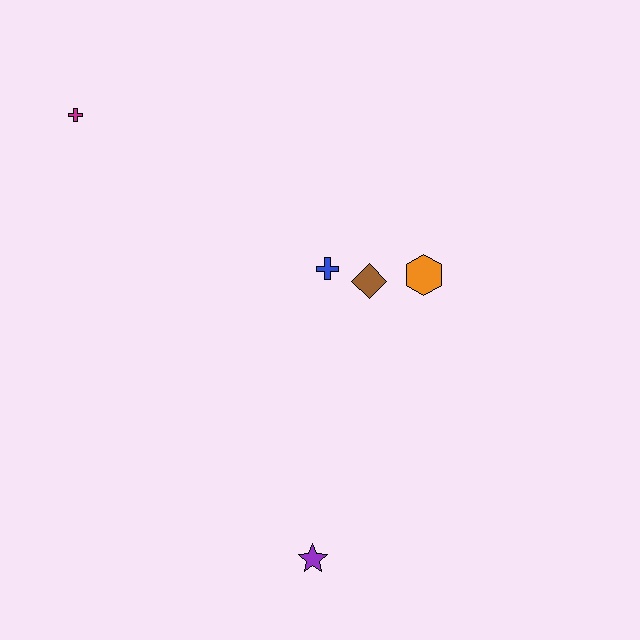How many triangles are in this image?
There are no triangles.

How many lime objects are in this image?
There are no lime objects.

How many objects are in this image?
There are 5 objects.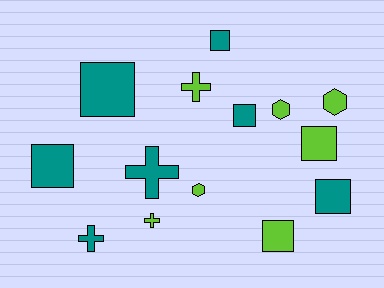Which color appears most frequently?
Teal, with 7 objects.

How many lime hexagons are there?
There are 3 lime hexagons.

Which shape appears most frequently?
Square, with 7 objects.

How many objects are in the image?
There are 14 objects.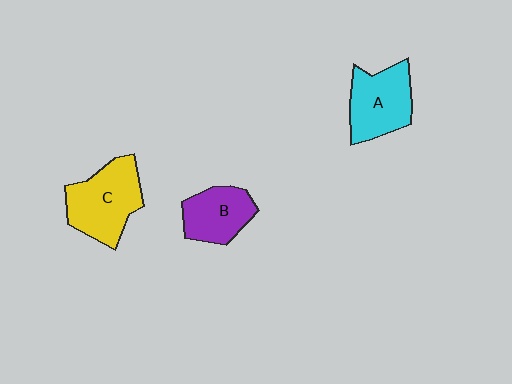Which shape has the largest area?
Shape C (yellow).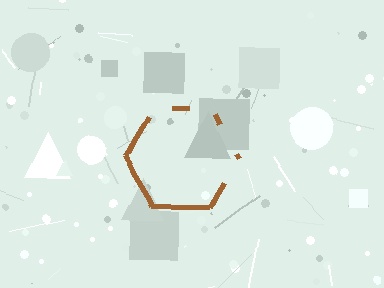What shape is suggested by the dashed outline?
The dashed outline suggests a hexagon.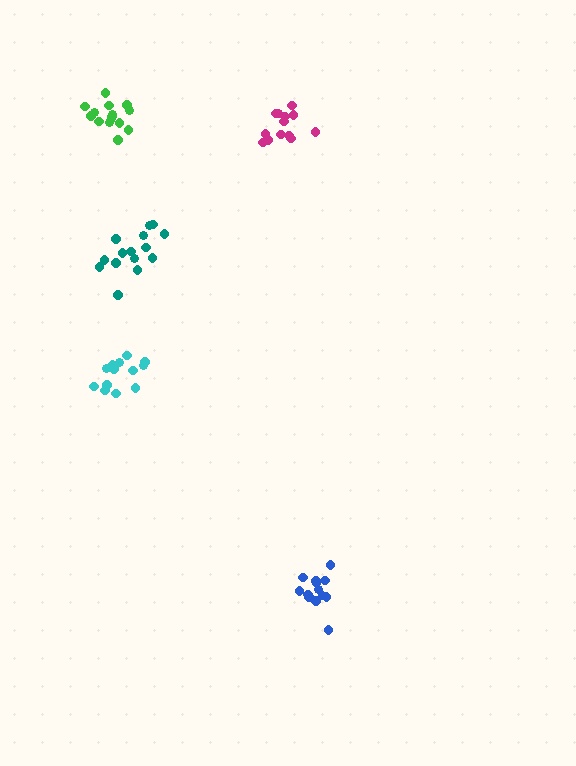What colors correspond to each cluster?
The clusters are colored: green, magenta, blue, teal, cyan.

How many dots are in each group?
Group 1: 15 dots, Group 2: 13 dots, Group 3: 13 dots, Group 4: 15 dots, Group 5: 13 dots (69 total).